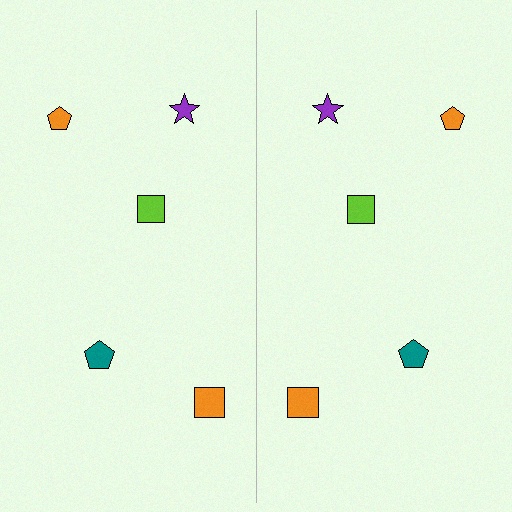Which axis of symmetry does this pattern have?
The pattern has a vertical axis of symmetry running through the center of the image.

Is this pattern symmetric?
Yes, this pattern has bilateral (reflection) symmetry.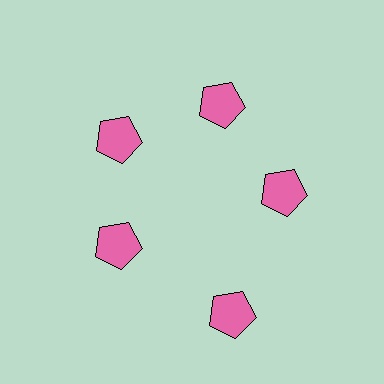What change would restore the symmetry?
The symmetry would be restored by moving it inward, back onto the ring so that all 5 pentagons sit at equal angles and equal distance from the center.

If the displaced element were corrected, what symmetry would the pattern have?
It would have 5-fold rotational symmetry — the pattern would map onto itself every 72 degrees.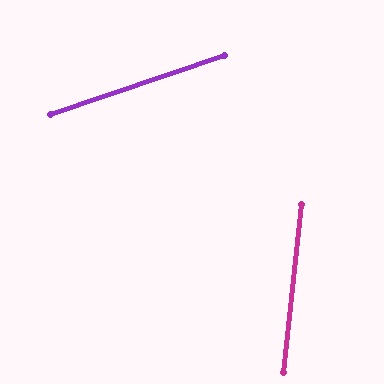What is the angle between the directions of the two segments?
Approximately 65 degrees.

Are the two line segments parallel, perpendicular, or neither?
Neither parallel nor perpendicular — they differ by about 65°.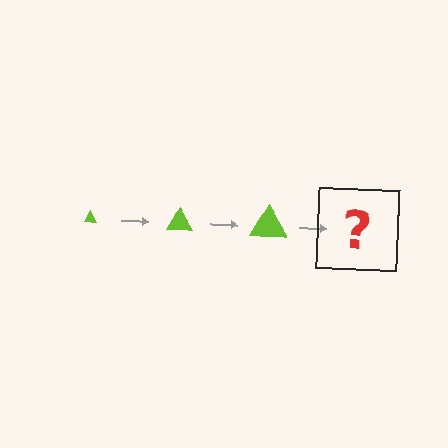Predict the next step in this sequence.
The next step is a lime triangle, larger than the previous one.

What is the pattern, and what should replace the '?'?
The pattern is that the triangle gets progressively larger each step. The '?' should be a lime triangle, larger than the previous one.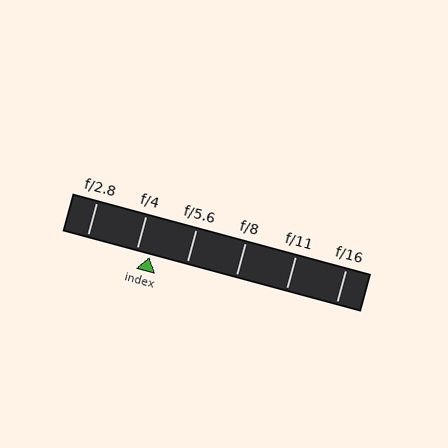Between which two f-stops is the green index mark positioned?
The index mark is between f/4 and f/5.6.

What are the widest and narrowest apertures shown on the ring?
The widest aperture shown is f/2.8 and the narrowest is f/16.